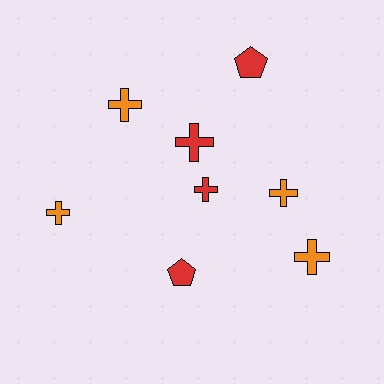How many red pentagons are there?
There are 2 red pentagons.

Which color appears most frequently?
Red, with 4 objects.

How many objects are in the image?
There are 8 objects.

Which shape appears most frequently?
Cross, with 6 objects.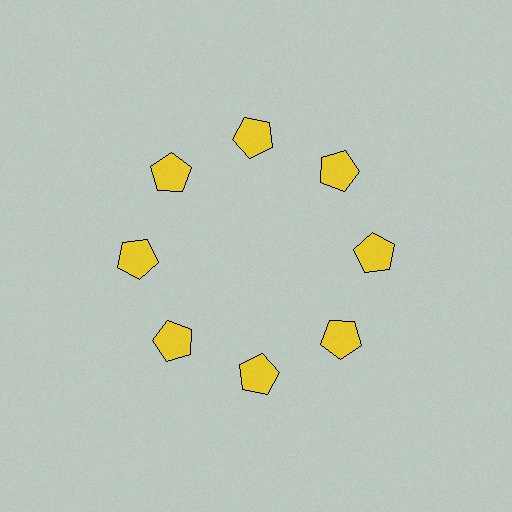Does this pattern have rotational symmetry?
Yes, this pattern has 8-fold rotational symmetry. It looks the same after rotating 45 degrees around the center.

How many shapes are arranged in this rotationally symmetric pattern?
There are 8 shapes, arranged in 8 groups of 1.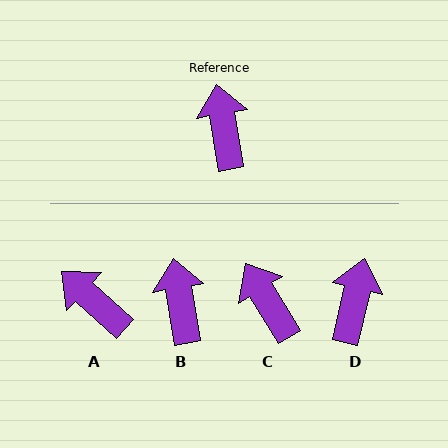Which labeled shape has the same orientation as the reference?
B.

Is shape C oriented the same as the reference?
No, it is off by about 22 degrees.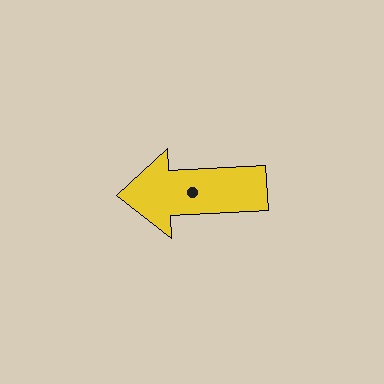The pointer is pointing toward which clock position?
Roughly 9 o'clock.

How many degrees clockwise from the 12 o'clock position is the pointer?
Approximately 267 degrees.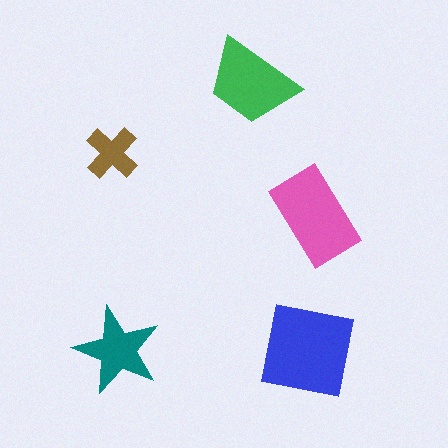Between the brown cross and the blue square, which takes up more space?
The blue square.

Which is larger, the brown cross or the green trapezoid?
The green trapezoid.